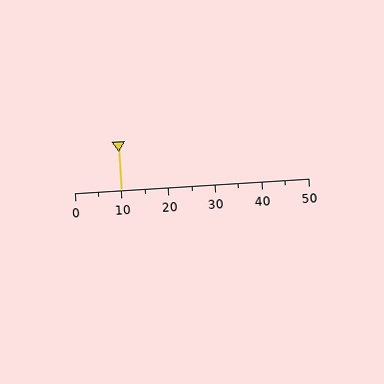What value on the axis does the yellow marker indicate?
The marker indicates approximately 10.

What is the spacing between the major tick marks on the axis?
The major ticks are spaced 10 apart.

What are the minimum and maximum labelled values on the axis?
The axis runs from 0 to 50.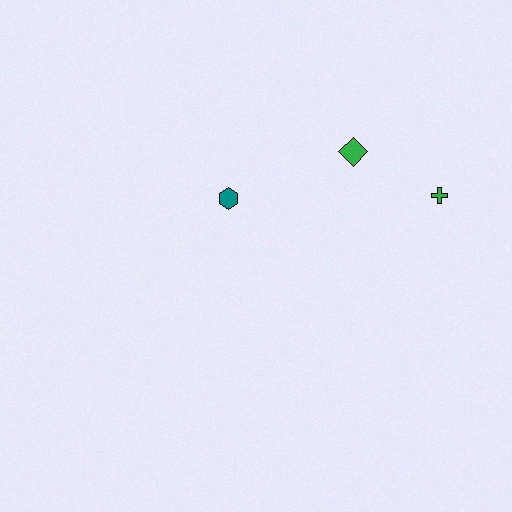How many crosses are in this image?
There is 1 cross.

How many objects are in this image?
There are 3 objects.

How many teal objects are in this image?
There is 1 teal object.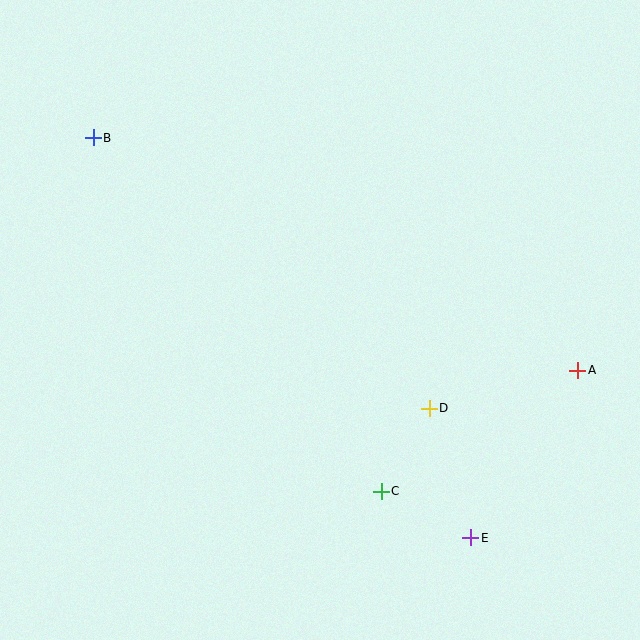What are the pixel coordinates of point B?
Point B is at (93, 138).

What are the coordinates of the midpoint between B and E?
The midpoint between B and E is at (282, 338).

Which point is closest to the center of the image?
Point D at (429, 408) is closest to the center.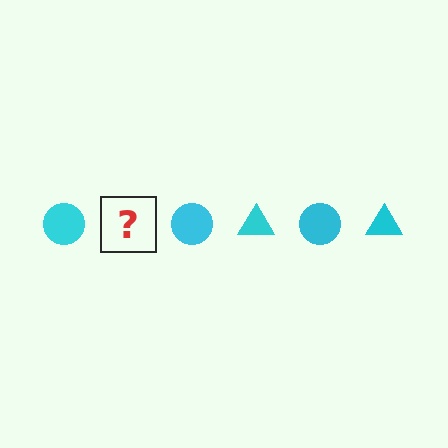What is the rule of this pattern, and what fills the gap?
The rule is that the pattern cycles through circle, triangle shapes in cyan. The gap should be filled with a cyan triangle.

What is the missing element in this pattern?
The missing element is a cyan triangle.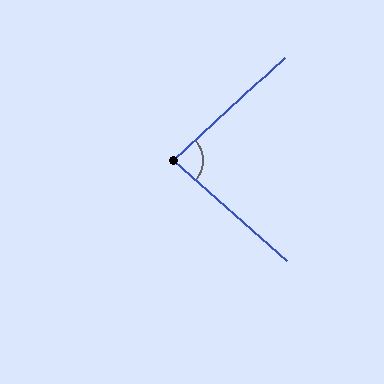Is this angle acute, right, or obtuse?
It is acute.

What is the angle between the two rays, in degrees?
Approximately 85 degrees.